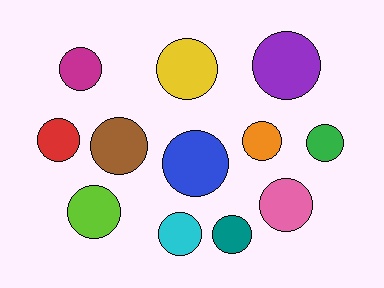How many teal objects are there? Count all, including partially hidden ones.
There is 1 teal object.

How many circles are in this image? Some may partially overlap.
There are 12 circles.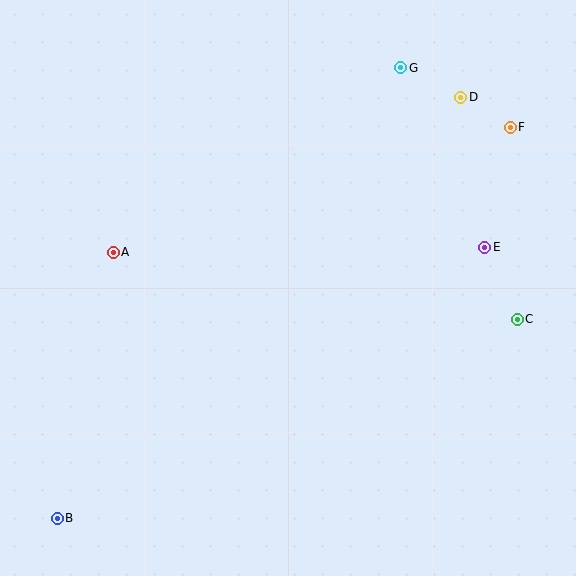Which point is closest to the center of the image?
Point A at (113, 252) is closest to the center.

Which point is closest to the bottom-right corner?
Point C is closest to the bottom-right corner.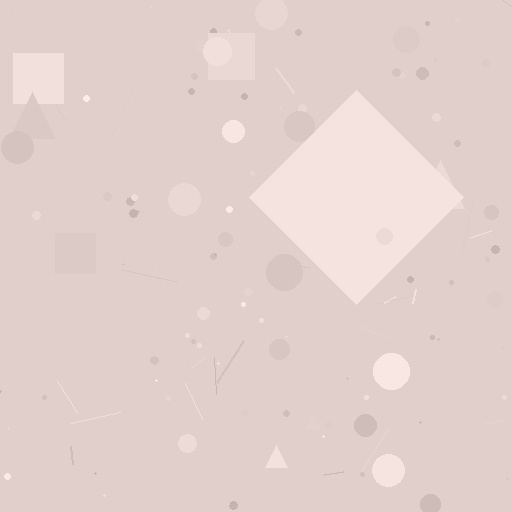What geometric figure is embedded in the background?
A diamond is embedded in the background.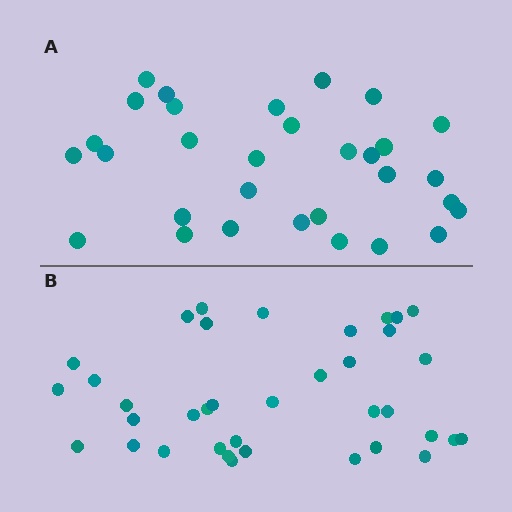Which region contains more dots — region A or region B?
Region B (the bottom region) has more dots.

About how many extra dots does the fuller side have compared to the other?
Region B has about 6 more dots than region A.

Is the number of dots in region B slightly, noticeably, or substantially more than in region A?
Region B has only slightly more — the two regions are fairly close. The ratio is roughly 1.2 to 1.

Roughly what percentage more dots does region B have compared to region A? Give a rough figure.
About 20% more.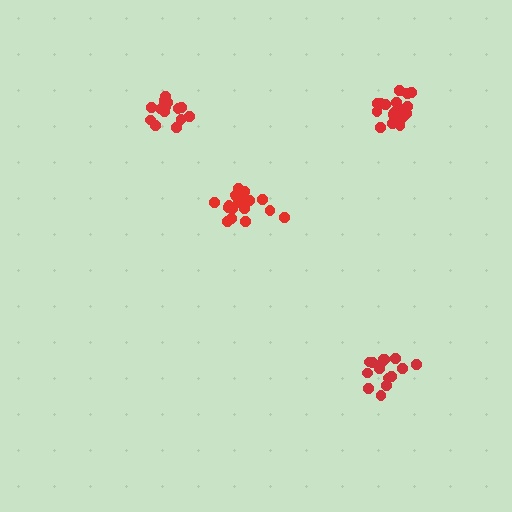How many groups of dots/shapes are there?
There are 4 groups.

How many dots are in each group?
Group 1: 15 dots, Group 2: 18 dots, Group 3: 19 dots, Group 4: 15 dots (67 total).